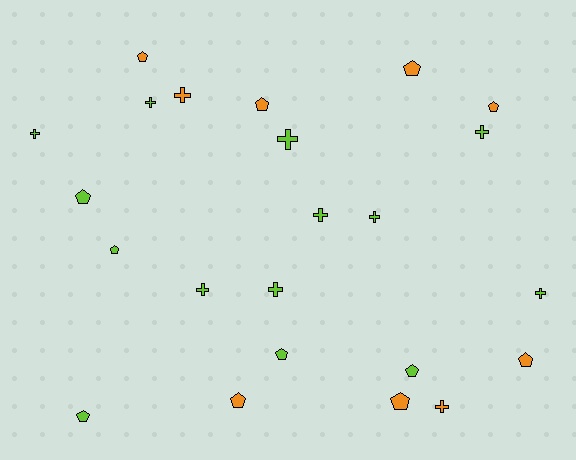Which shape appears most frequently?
Pentagon, with 12 objects.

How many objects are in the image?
There are 23 objects.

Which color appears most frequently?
Lime, with 14 objects.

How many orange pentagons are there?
There are 7 orange pentagons.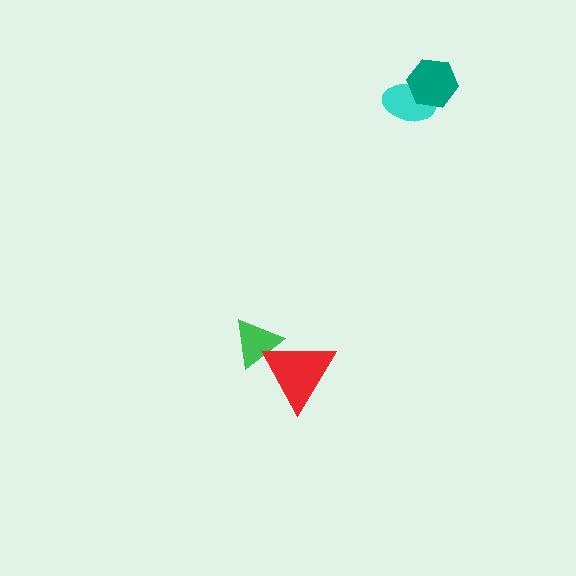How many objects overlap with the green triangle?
1 object overlaps with the green triangle.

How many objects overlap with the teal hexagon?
1 object overlaps with the teal hexagon.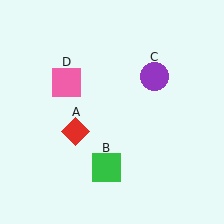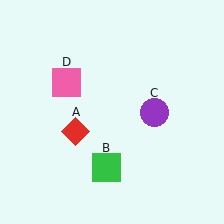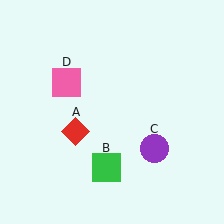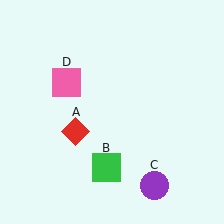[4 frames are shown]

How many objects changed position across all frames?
1 object changed position: purple circle (object C).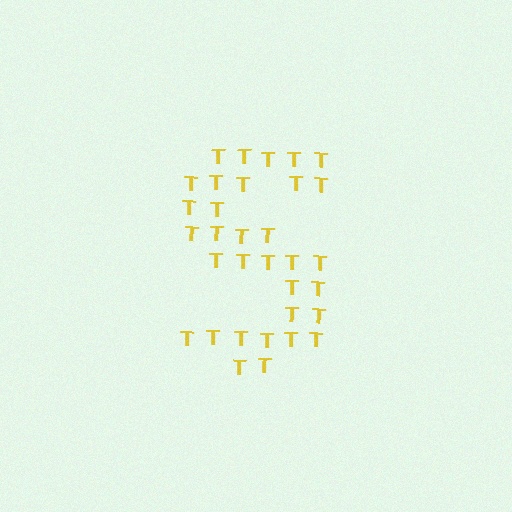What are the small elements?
The small elements are letter T's.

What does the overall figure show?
The overall figure shows the letter S.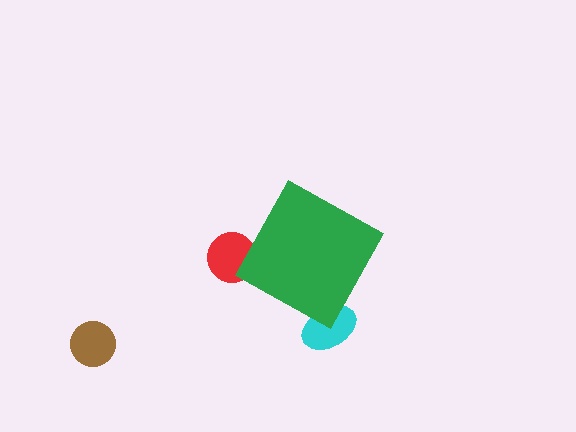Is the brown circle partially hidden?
No, the brown circle is fully visible.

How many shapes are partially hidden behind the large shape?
2 shapes are partially hidden.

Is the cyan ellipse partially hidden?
Yes, the cyan ellipse is partially hidden behind the green diamond.